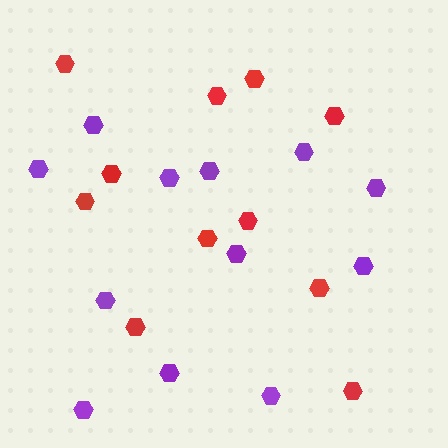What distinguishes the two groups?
There are 2 groups: one group of red hexagons (11) and one group of purple hexagons (12).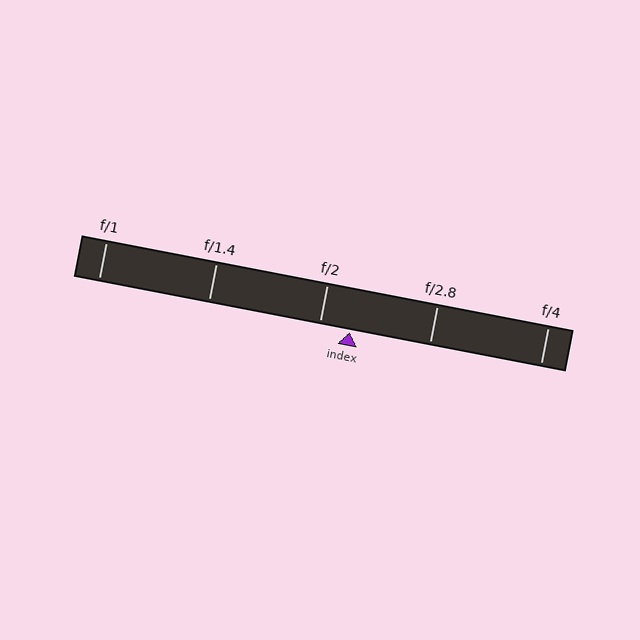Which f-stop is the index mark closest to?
The index mark is closest to f/2.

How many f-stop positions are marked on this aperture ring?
There are 5 f-stop positions marked.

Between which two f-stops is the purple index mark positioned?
The index mark is between f/2 and f/2.8.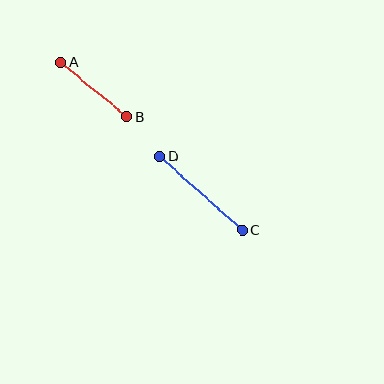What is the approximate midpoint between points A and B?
The midpoint is at approximately (94, 89) pixels.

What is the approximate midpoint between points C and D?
The midpoint is at approximately (201, 193) pixels.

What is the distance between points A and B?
The distance is approximately 86 pixels.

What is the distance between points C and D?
The distance is approximately 110 pixels.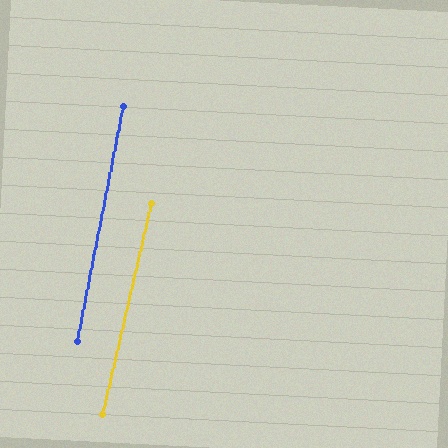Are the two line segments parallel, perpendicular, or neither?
Parallel — their directions differ by only 1.9°.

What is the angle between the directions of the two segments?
Approximately 2 degrees.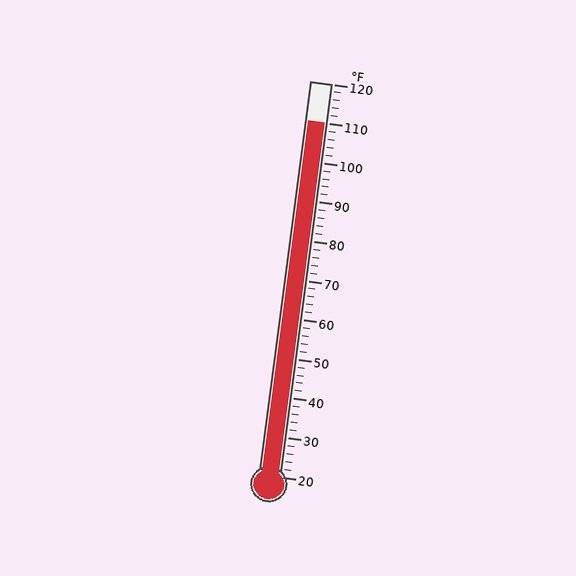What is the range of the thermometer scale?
The thermometer scale ranges from 20°F to 120°F.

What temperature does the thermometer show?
The thermometer shows approximately 110°F.